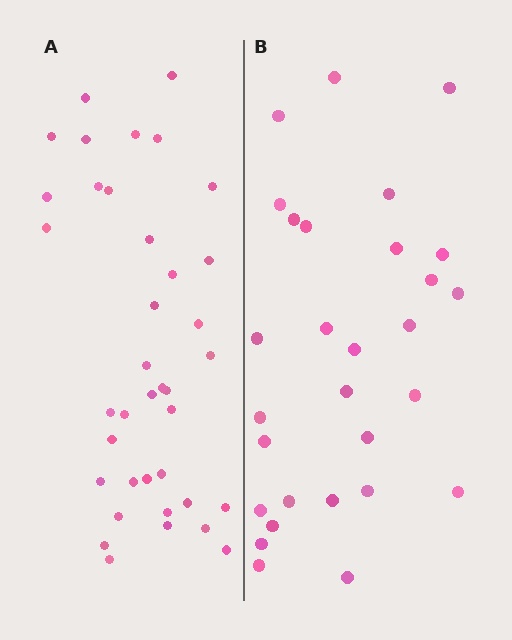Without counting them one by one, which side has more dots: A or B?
Region A (the left region) has more dots.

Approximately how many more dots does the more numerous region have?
Region A has roughly 8 or so more dots than region B.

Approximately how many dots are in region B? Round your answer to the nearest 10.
About 30 dots. (The exact count is 29, which rounds to 30.)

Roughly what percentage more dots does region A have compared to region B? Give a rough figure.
About 30% more.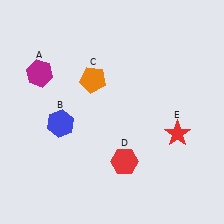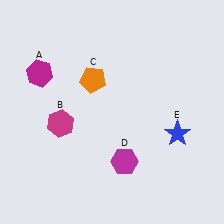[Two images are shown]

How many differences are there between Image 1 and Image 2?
There are 3 differences between the two images.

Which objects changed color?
B changed from blue to magenta. D changed from red to magenta. E changed from red to blue.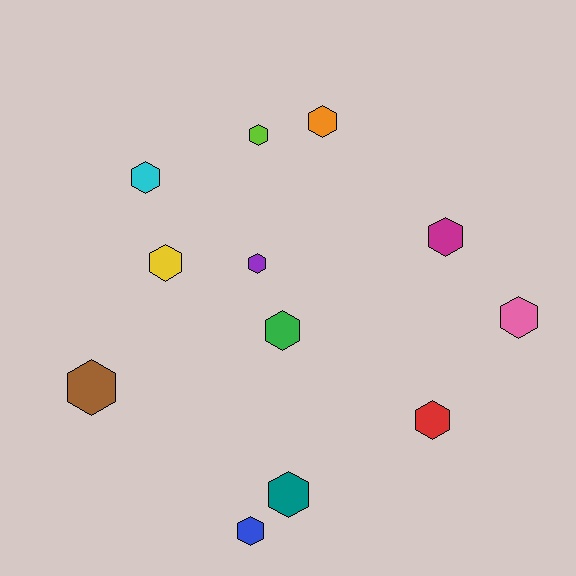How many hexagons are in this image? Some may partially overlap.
There are 12 hexagons.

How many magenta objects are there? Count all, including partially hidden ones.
There is 1 magenta object.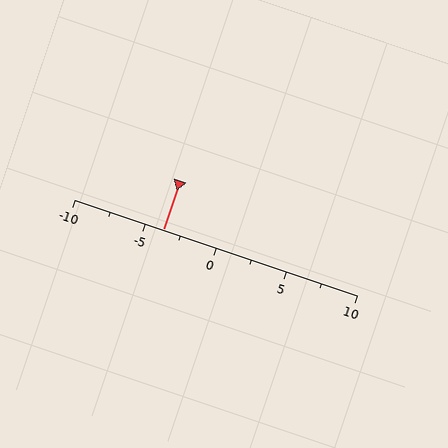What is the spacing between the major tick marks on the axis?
The major ticks are spaced 5 apart.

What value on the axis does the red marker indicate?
The marker indicates approximately -3.8.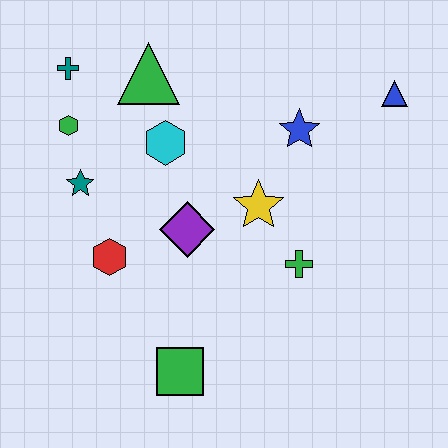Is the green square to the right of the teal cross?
Yes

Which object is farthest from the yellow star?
The teal cross is farthest from the yellow star.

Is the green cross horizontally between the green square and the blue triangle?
Yes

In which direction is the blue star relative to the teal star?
The blue star is to the right of the teal star.